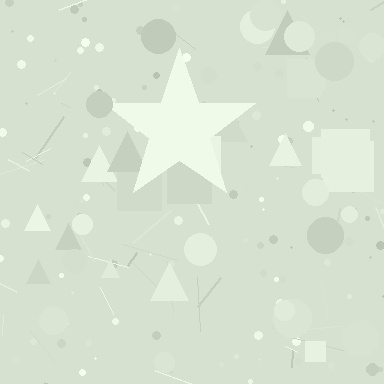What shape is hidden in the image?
A star is hidden in the image.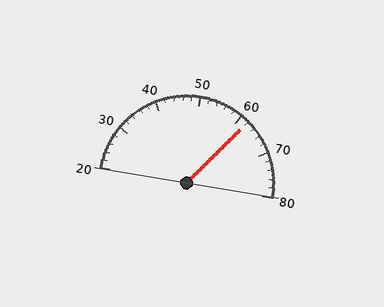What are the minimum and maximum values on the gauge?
The gauge ranges from 20 to 80.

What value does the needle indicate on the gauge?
The needle indicates approximately 62.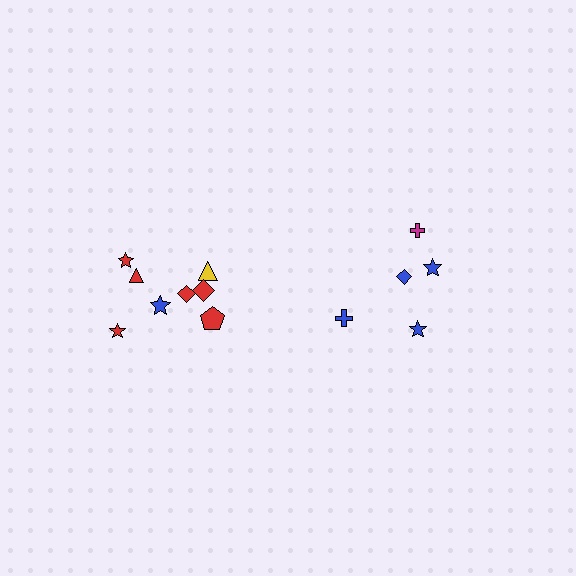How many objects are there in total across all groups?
There are 13 objects.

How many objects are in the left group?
There are 8 objects.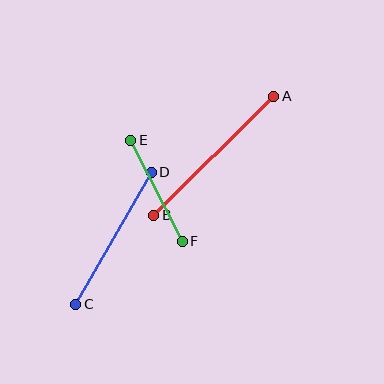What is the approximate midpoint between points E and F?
The midpoint is at approximately (157, 191) pixels.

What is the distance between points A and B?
The distance is approximately 169 pixels.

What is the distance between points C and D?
The distance is approximately 152 pixels.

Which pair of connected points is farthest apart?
Points A and B are farthest apart.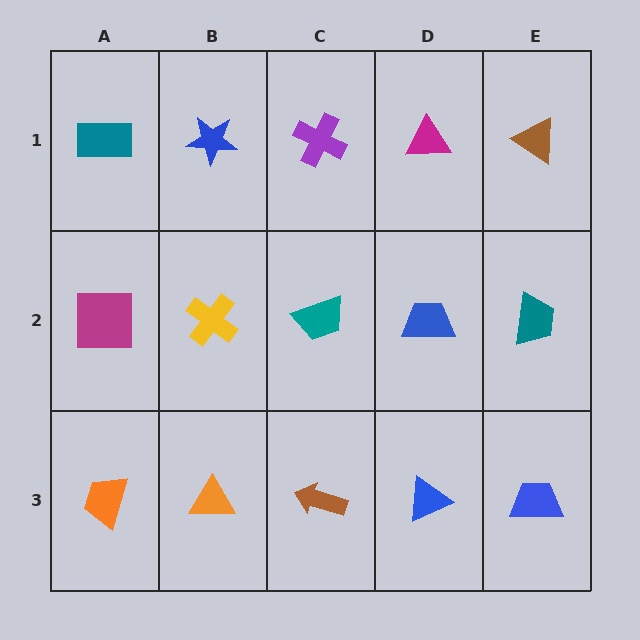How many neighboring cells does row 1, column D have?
3.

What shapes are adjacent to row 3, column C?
A teal trapezoid (row 2, column C), an orange triangle (row 3, column B), a blue triangle (row 3, column D).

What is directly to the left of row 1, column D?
A purple cross.